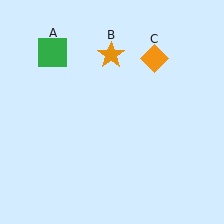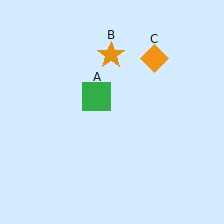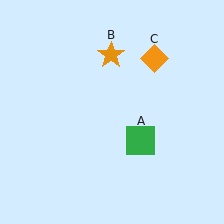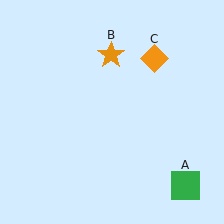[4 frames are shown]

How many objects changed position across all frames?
1 object changed position: green square (object A).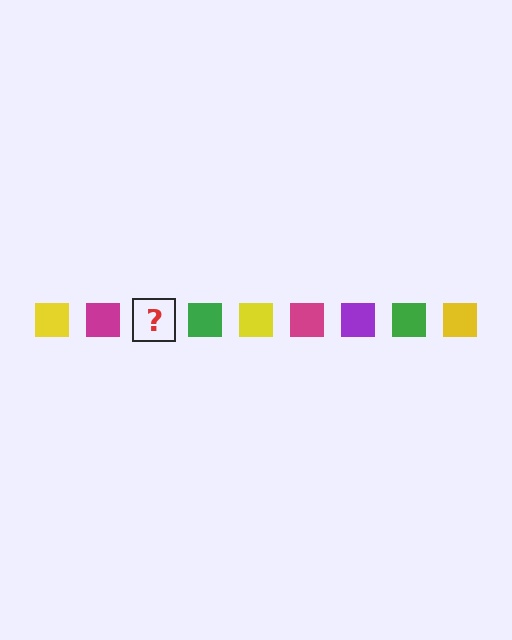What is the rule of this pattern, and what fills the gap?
The rule is that the pattern cycles through yellow, magenta, purple, green squares. The gap should be filled with a purple square.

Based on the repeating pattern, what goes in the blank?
The blank should be a purple square.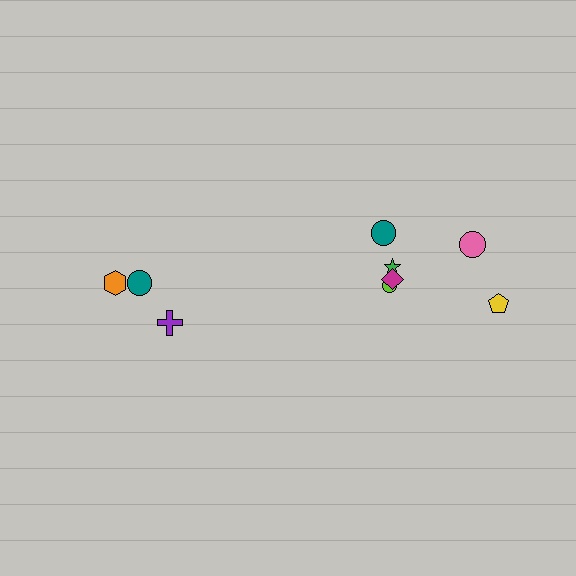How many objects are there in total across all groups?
There are 9 objects.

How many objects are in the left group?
There are 3 objects.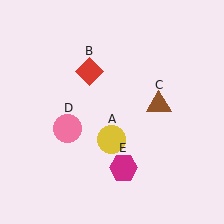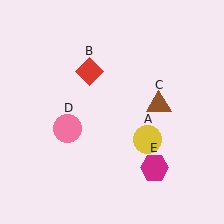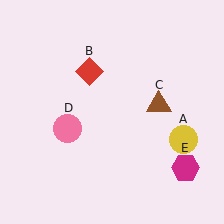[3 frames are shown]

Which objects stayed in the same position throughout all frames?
Red diamond (object B) and brown triangle (object C) and pink circle (object D) remained stationary.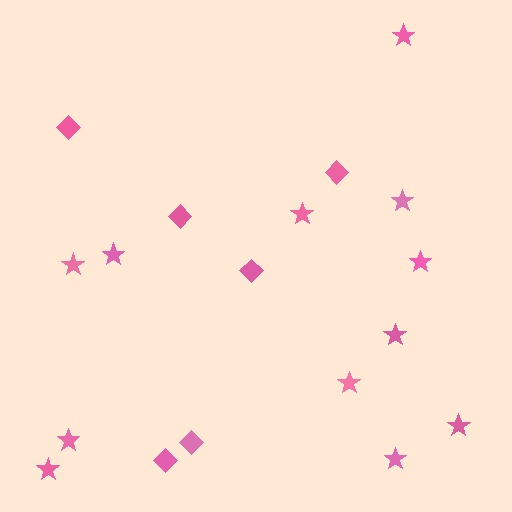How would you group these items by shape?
There are 2 groups: one group of stars (12) and one group of diamonds (6).